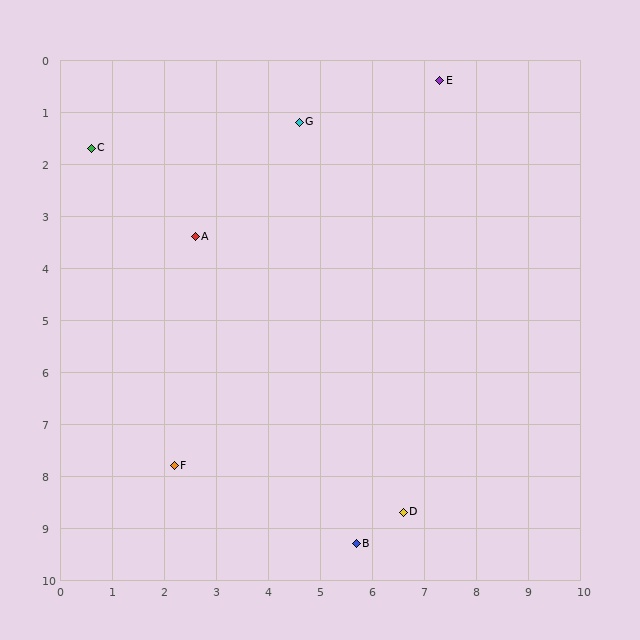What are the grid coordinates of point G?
Point G is at approximately (4.6, 1.2).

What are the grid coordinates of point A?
Point A is at approximately (2.6, 3.4).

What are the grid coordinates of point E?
Point E is at approximately (7.3, 0.4).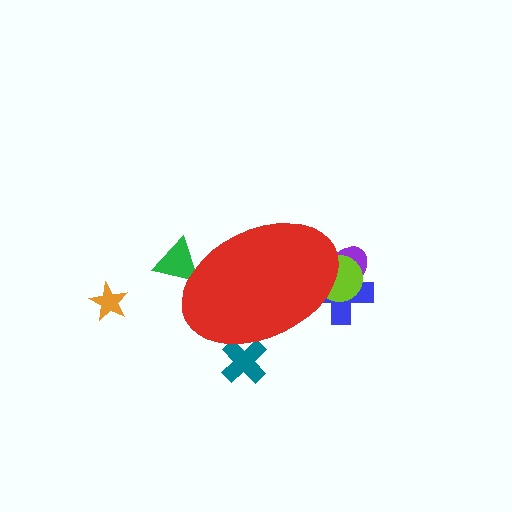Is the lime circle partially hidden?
Yes, the lime circle is partially hidden behind the red ellipse.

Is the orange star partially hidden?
No, the orange star is fully visible.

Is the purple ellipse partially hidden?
Yes, the purple ellipse is partially hidden behind the red ellipse.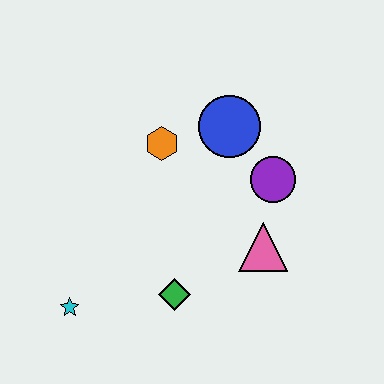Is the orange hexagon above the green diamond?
Yes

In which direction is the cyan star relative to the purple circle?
The cyan star is to the left of the purple circle.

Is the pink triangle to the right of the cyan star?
Yes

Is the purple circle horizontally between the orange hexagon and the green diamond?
No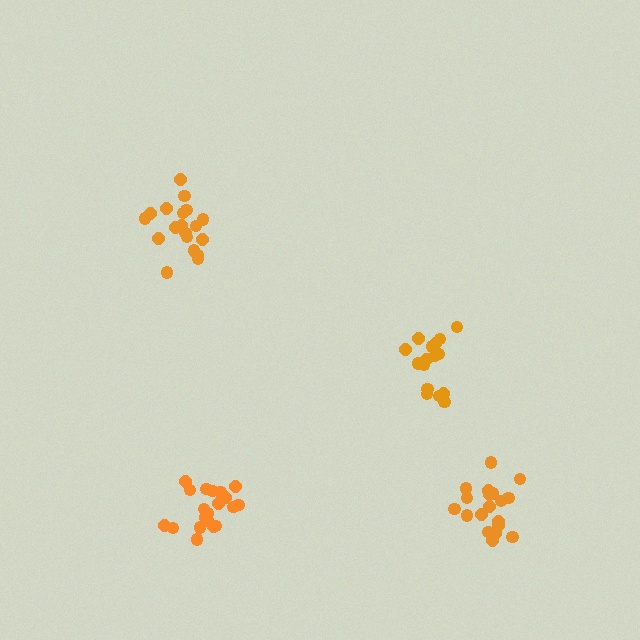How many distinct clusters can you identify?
There are 4 distinct clusters.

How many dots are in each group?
Group 1: 19 dots, Group 2: 16 dots, Group 3: 19 dots, Group 4: 20 dots (74 total).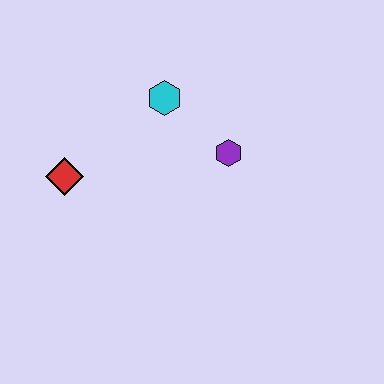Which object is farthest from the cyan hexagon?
The red diamond is farthest from the cyan hexagon.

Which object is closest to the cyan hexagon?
The purple hexagon is closest to the cyan hexagon.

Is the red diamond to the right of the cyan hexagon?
No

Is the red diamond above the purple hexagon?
No